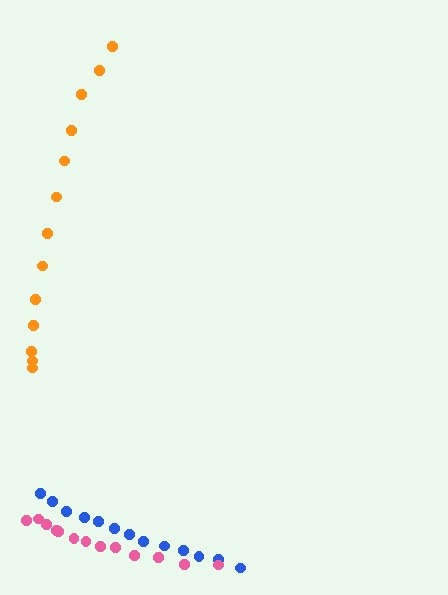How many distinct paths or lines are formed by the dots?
There are 3 distinct paths.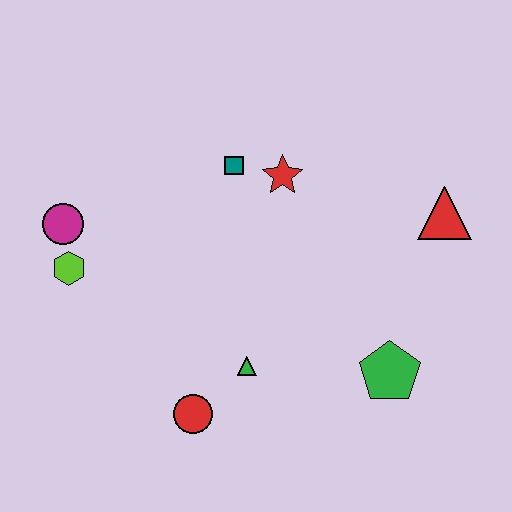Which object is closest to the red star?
The teal square is closest to the red star.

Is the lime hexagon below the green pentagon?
No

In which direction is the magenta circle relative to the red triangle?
The magenta circle is to the left of the red triangle.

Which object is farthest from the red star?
The red circle is farthest from the red star.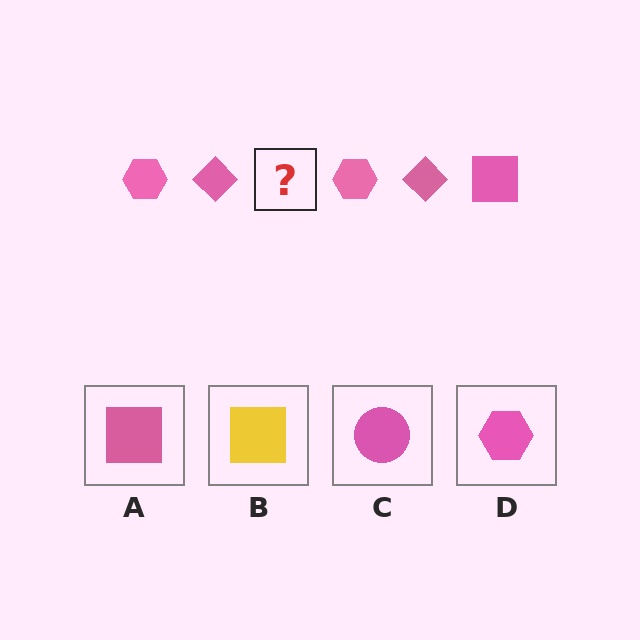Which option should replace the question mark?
Option A.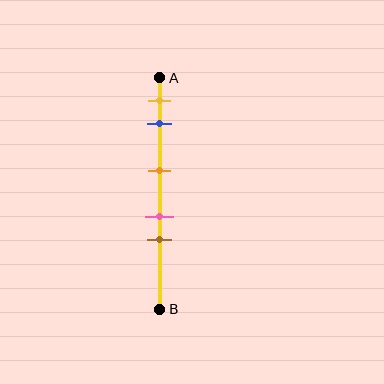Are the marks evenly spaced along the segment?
No, the marks are not evenly spaced.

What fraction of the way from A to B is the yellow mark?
The yellow mark is approximately 10% (0.1) of the way from A to B.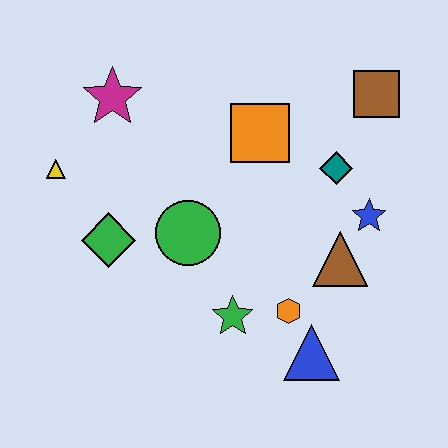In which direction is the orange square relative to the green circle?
The orange square is above the green circle.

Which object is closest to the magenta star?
The yellow triangle is closest to the magenta star.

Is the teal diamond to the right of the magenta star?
Yes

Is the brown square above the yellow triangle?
Yes